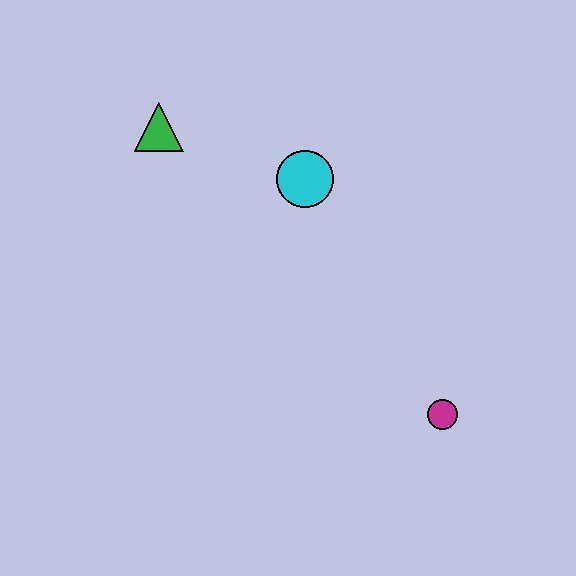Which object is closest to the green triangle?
The cyan circle is closest to the green triangle.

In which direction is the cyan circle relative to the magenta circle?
The cyan circle is above the magenta circle.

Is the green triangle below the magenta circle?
No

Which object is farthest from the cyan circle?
The magenta circle is farthest from the cyan circle.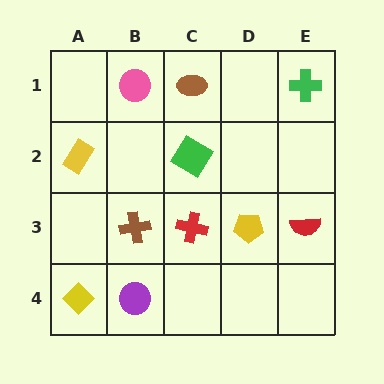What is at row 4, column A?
A yellow diamond.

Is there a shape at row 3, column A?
No, that cell is empty.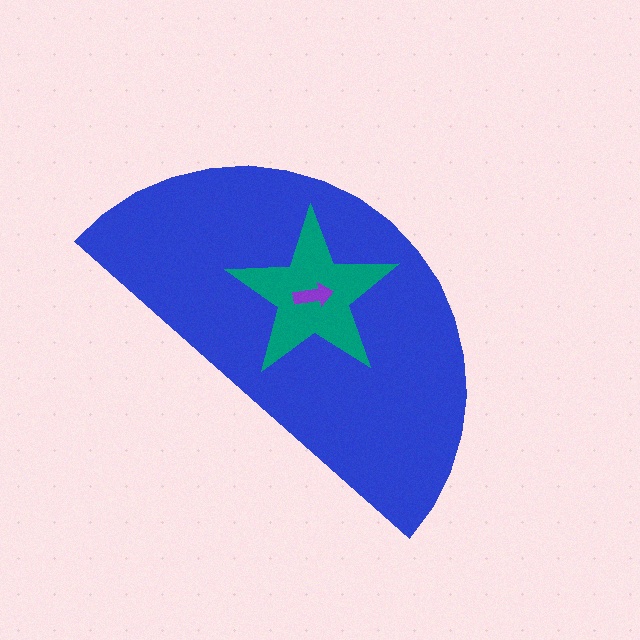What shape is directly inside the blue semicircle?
The teal star.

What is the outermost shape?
The blue semicircle.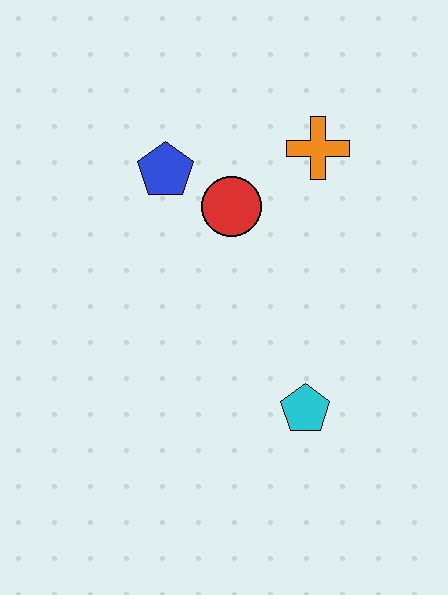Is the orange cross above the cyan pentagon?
Yes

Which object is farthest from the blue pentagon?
The cyan pentagon is farthest from the blue pentagon.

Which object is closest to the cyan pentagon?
The red circle is closest to the cyan pentagon.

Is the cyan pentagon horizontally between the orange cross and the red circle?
Yes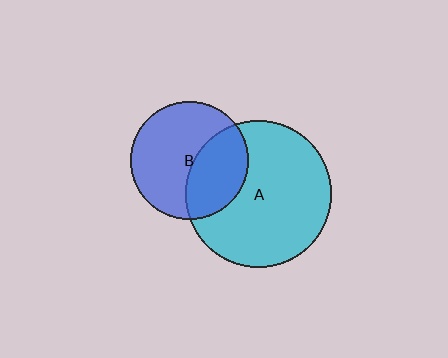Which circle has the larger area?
Circle A (cyan).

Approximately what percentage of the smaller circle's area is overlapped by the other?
Approximately 35%.